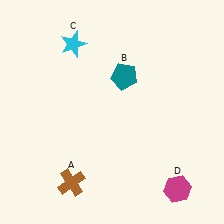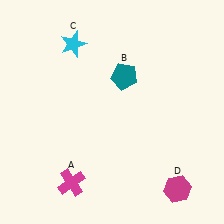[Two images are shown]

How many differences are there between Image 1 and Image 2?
There is 1 difference between the two images.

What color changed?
The cross (A) changed from brown in Image 1 to magenta in Image 2.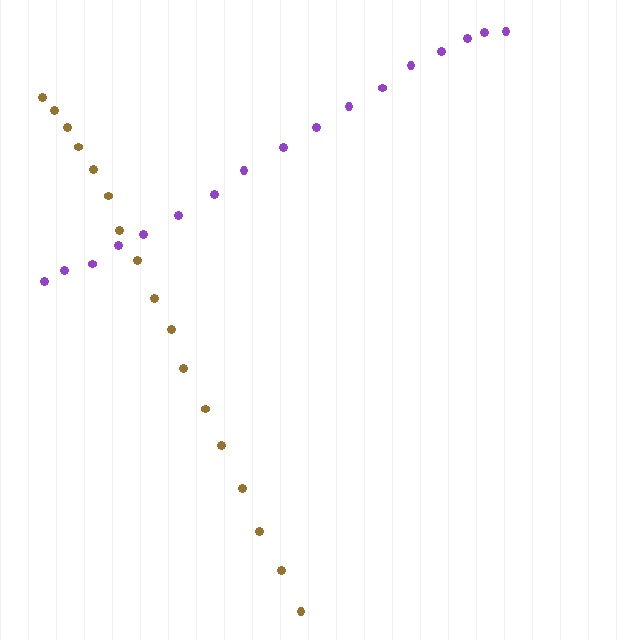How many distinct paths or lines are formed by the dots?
There are 2 distinct paths.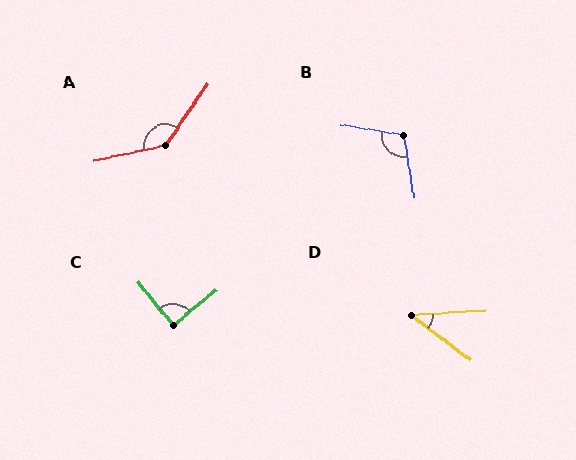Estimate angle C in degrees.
Approximately 90 degrees.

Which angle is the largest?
A, at approximately 137 degrees.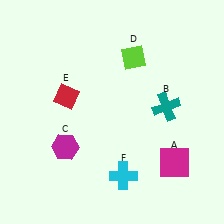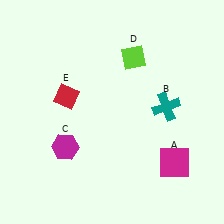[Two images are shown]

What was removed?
The cyan cross (F) was removed in Image 2.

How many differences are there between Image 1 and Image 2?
There is 1 difference between the two images.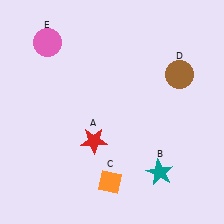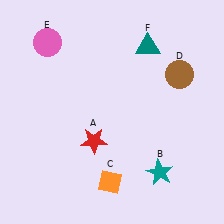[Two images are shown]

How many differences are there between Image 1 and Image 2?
There is 1 difference between the two images.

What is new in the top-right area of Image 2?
A teal triangle (F) was added in the top-right area of Image 2.